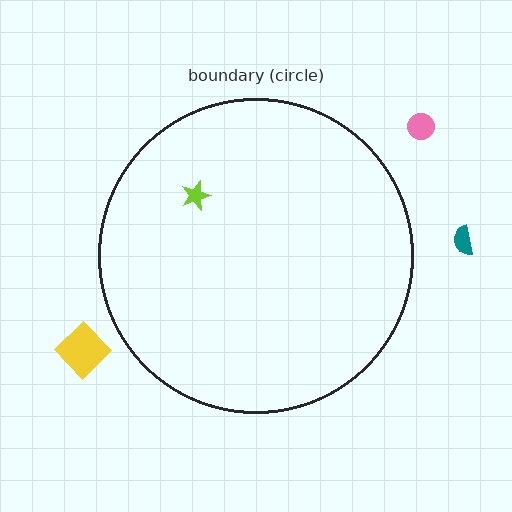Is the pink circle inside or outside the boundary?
Outside.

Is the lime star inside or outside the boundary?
Inside.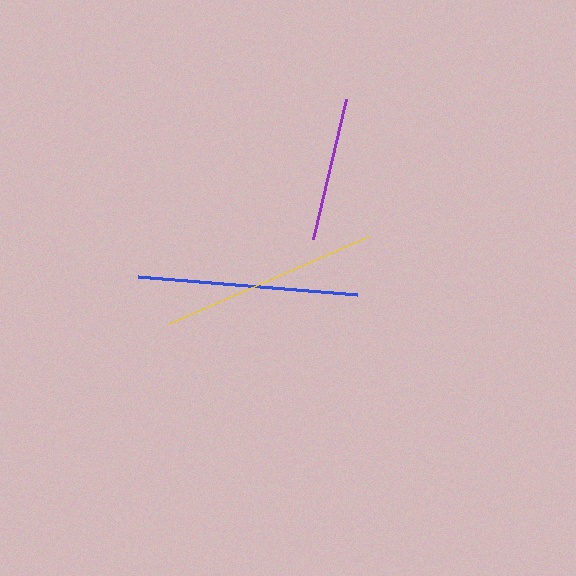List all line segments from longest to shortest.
From longest to shortest: blue, yellow, purple.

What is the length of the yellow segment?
The yellow segment is approximately 217 pixels long.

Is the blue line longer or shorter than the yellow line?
The blue line is longer than the yellow line.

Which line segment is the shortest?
The purple line is the shortest at approximately 144 pixels.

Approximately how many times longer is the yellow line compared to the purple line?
The yellow line is approximately 1.5 times the length of the purple line.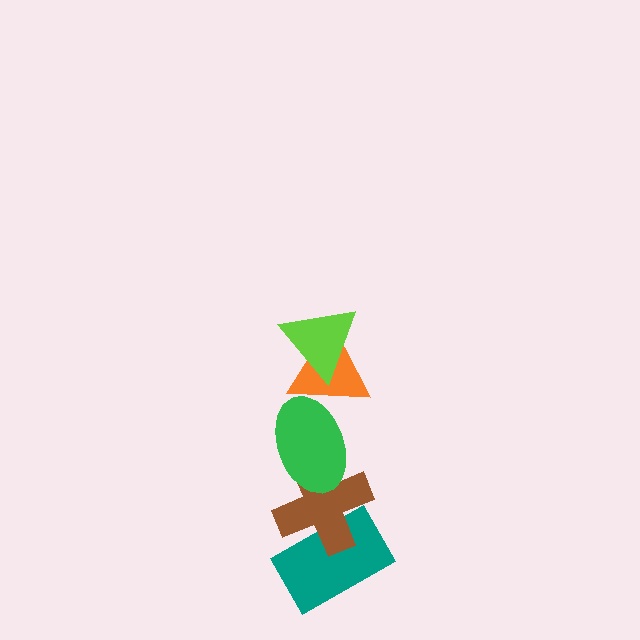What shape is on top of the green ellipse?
The orange triangle is on top of the green ellipse.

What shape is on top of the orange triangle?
The lime triangle is on top of the orange triangle.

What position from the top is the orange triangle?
The orange triangle is 2nd from the top.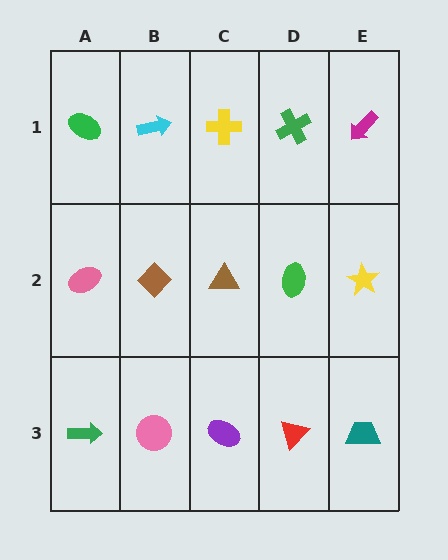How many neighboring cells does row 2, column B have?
4.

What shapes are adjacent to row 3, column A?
A pink ellipse (row 2, column A), a pink circle (row 3, column B).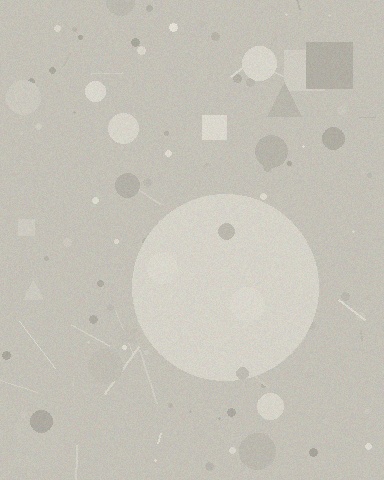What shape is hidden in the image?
A circle is hidden in the image.